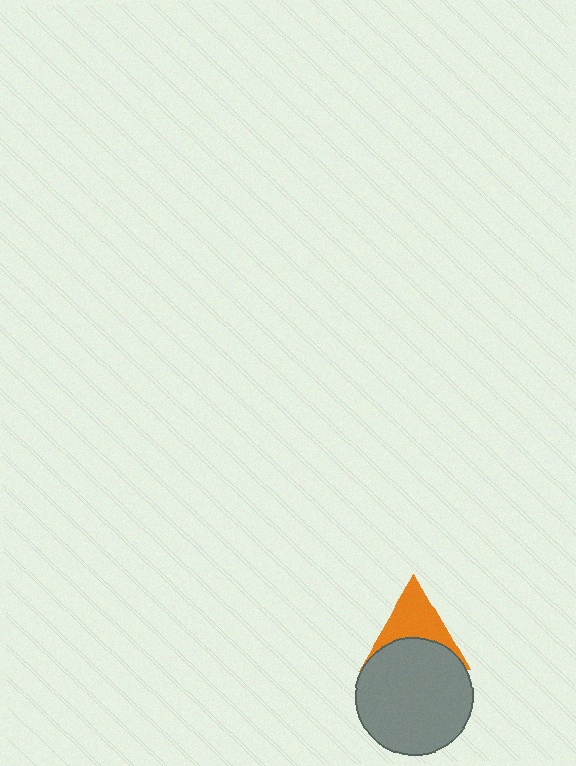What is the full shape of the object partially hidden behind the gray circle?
The partially hidden object is an orange triangle.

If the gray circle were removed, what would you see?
You would see the complete orange triangle.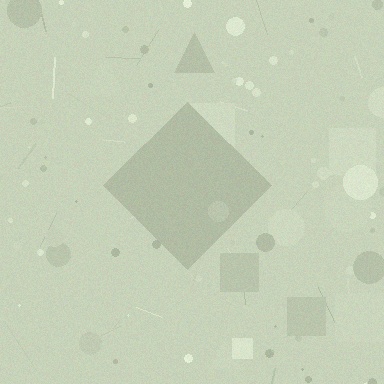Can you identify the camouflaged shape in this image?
The camouflaged shape is a diamond.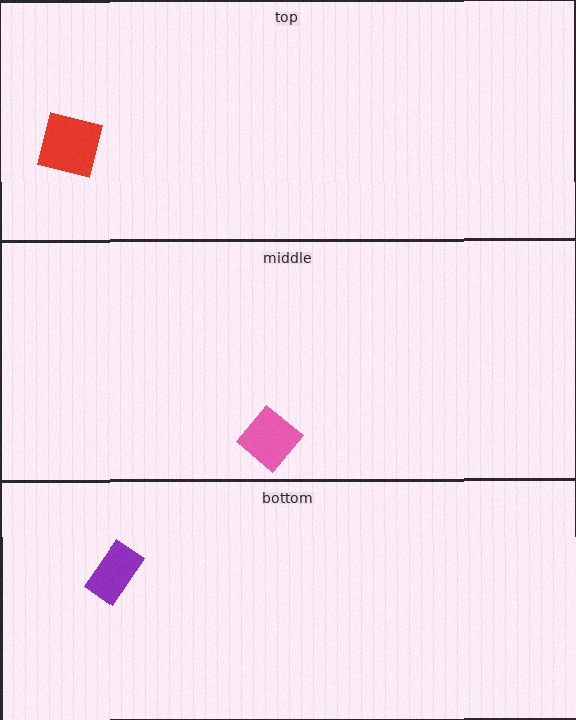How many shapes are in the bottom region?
1.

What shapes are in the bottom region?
The purple rectangle.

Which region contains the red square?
The top region.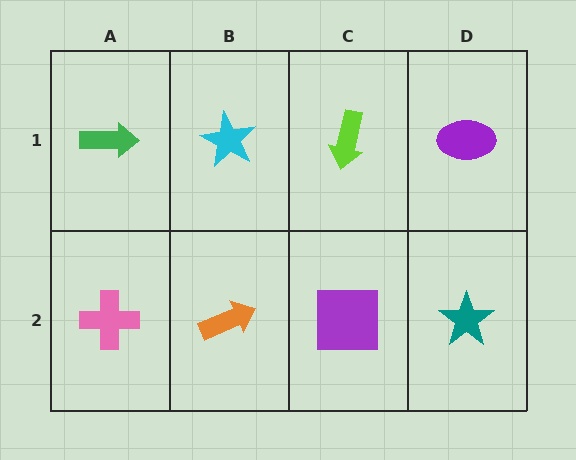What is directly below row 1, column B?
An orange arrow.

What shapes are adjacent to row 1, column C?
A purple square (row 2, column C), a cyan star (row 1, column B), a purple ellipse (row 1, column D).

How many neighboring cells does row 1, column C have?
3.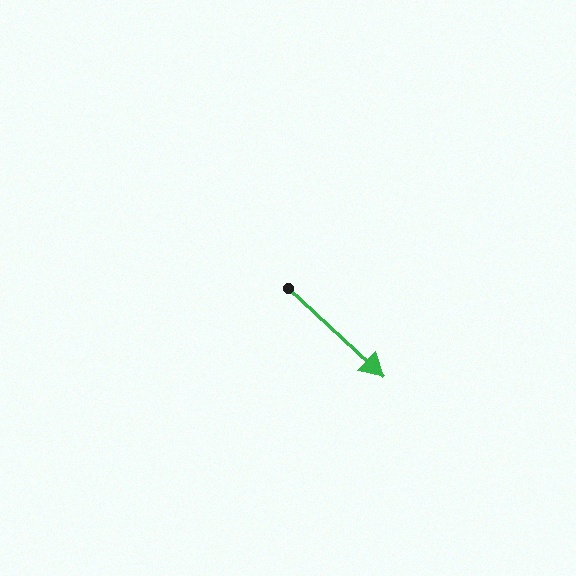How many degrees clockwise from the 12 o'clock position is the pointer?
Approximately 133 degrees.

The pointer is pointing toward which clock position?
Roughly 4 o'clock.